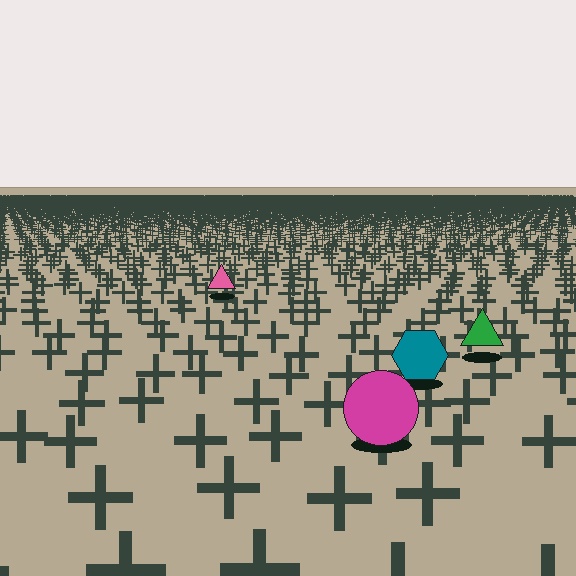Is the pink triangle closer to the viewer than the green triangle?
No. The green triangle is closer — you can tell from the texture gradient: the ground texture is coarser near it.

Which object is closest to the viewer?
The magenta circle is closest. The texture marks near it are larger and more spread out.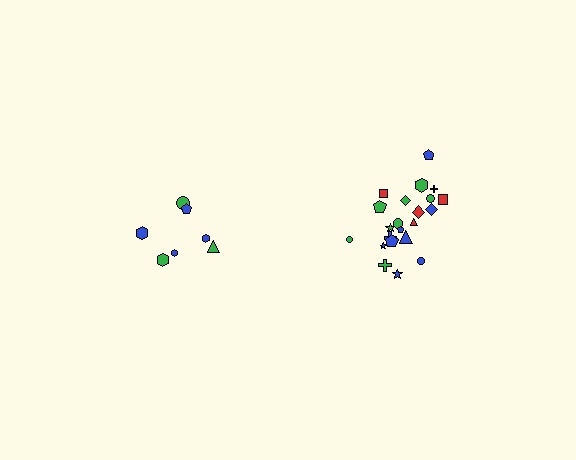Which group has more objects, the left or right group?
The right group.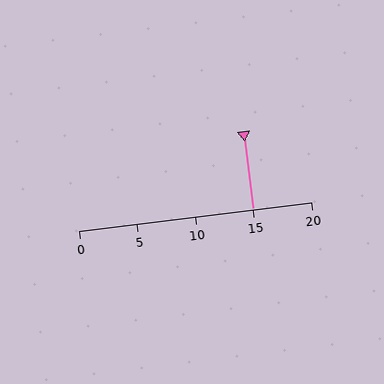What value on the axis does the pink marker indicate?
The marker indicates approximately 15.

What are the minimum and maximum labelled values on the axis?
The axis runs from 0 to 20.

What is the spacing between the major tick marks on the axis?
The major ticks are spaced 5 apart.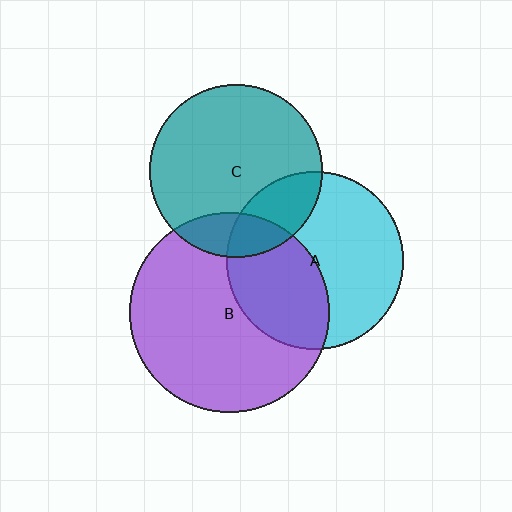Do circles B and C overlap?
Yes.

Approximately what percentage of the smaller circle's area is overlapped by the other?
Approximately 15%.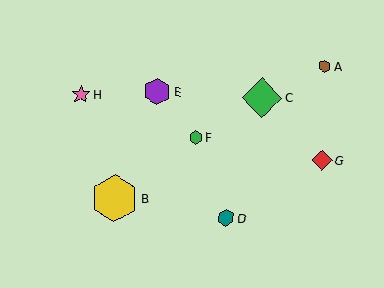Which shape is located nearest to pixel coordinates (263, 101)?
The green diamond (labeled C) at (262, 98) is nearest to that location.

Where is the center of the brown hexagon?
The center of the brown hexagon is at (324, 67).